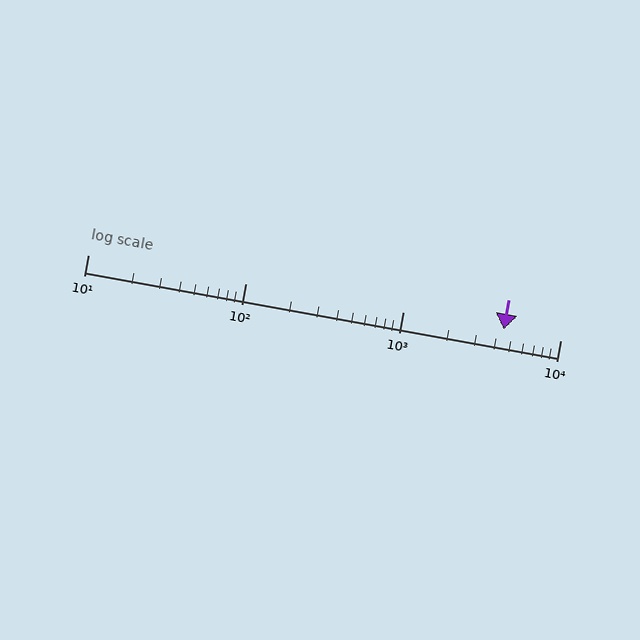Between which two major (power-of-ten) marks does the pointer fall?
The pointer is between 1000 and 10000.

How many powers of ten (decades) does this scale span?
The scale spans 3 decades, from 10 to 10000.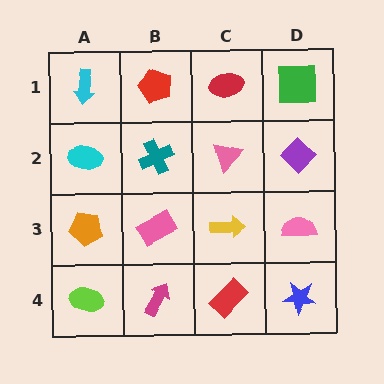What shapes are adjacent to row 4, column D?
A pink semicircle (row 3, column D), a red rectangle (row 4, column C).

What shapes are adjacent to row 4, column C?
A yellow arrow (row 3, column C), a magenta arrow (row 4, column B), a blue star (row 4, column D).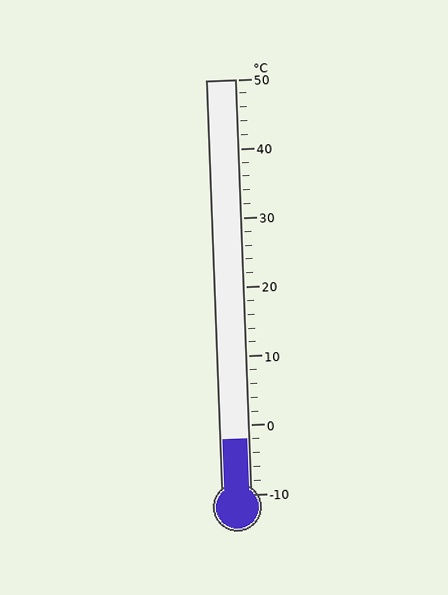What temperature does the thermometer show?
The thermometer shows approximately -2°C.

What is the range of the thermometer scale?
The thermometer scale ranges from -10°C to 50°C.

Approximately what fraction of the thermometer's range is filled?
The thermometer is filled to approximately 15% of its range.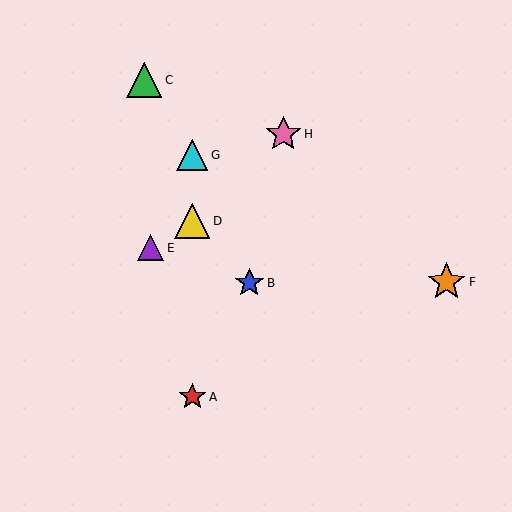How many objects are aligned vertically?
3 objects (A, D, G) are aligned vertically.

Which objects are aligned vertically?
Objects A, D, G are aligned vertically.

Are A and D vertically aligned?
Yes, both are at x≈192.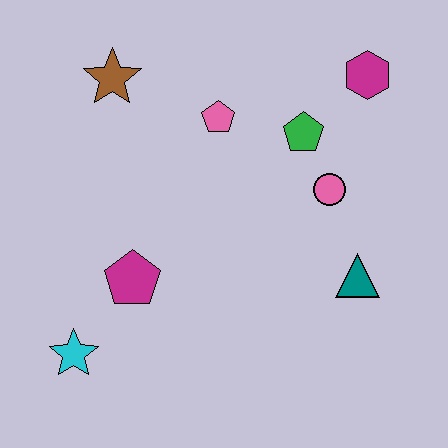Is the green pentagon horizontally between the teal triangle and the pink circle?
No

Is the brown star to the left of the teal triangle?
Yes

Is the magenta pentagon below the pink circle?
Yes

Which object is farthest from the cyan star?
The magenta hexagon is farthest from the cyan star.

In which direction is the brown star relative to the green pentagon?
The brown star is to the left of the green pentagon.